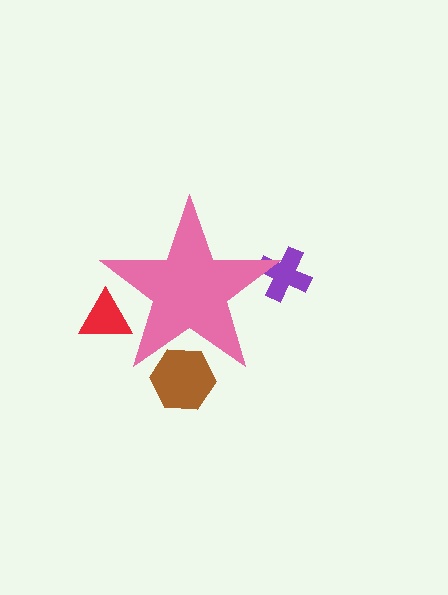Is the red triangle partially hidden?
Yes, the red triangle is partially hidden behind the pink star.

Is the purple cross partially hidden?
Yes, the purple cross is partially hidden behind the pink star.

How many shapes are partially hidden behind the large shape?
3 shapes are partially hidden.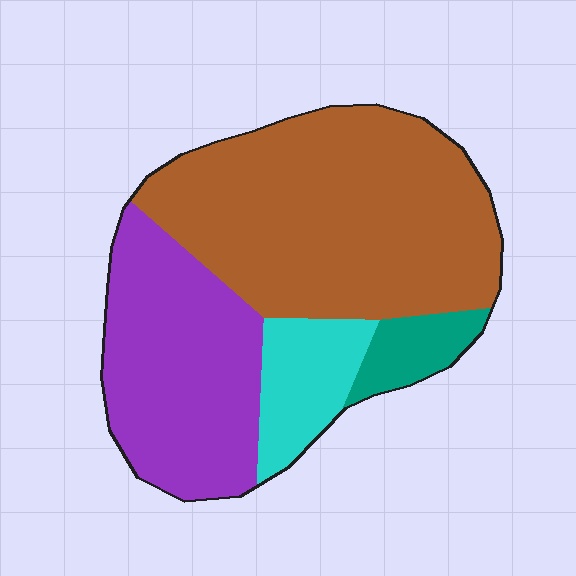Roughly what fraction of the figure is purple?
Purple takes up about one third (1/3) of the figure.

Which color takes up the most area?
Brown, at roughly 50%.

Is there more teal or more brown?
Brown.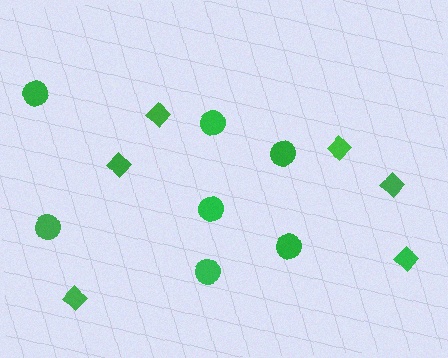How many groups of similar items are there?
There are 2 groups: one group of circles (7) and one group of diamonds (6).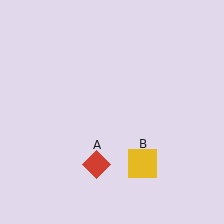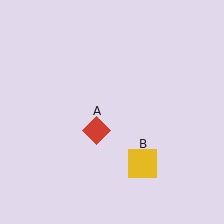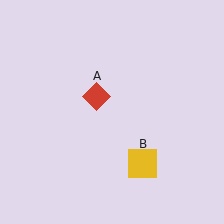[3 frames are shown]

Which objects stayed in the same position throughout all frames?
Yellow square (object B) remained stationary.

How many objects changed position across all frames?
1 object changed position: red diamond (object A).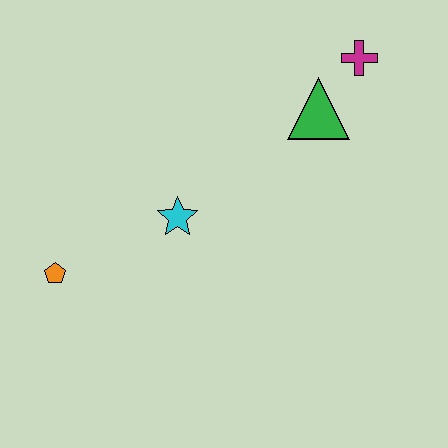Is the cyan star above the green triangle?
No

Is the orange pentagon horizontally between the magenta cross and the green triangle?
No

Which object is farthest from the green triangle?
The orange pentagon is farthest from the green triangle.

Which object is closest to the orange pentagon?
The cyan star is closest to the orange pentagon.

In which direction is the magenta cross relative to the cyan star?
The magenta cross is to the right of the cyan star.